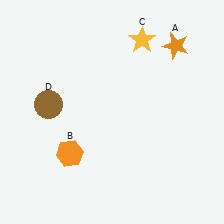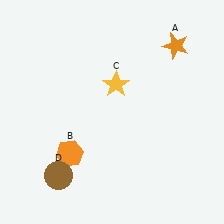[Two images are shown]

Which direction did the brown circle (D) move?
The brown circle (D) moved down.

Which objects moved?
The objects that moved are: the yellow star (C), the brown circle (D).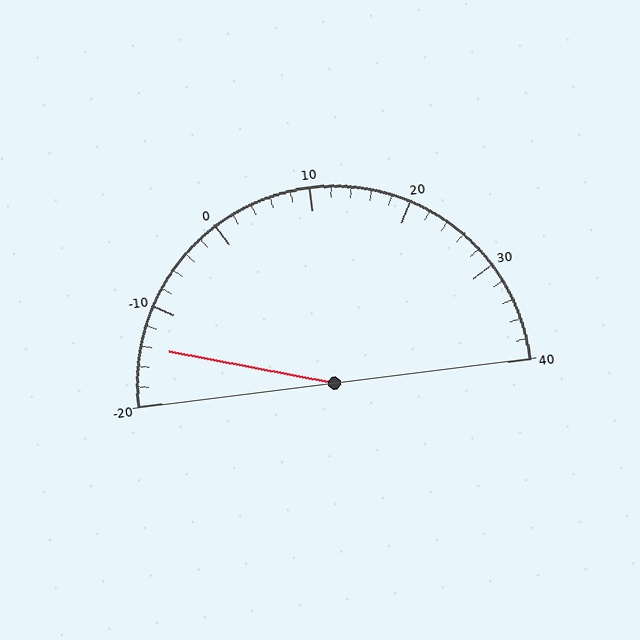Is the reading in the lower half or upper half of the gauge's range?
The reading is in the lower half of the range (-20 to 40).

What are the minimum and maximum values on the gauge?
The gauge ranges from -20 to 40.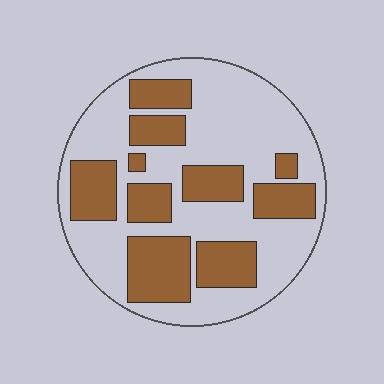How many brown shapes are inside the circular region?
10.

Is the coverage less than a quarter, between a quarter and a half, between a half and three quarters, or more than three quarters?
Between a quarter and a half.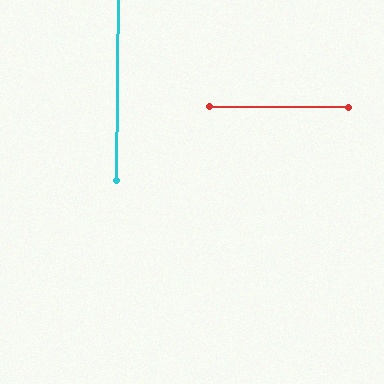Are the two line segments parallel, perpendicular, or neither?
Perpendicular — they meet at approximately 90°.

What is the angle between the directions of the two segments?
Approximately 90 degrees.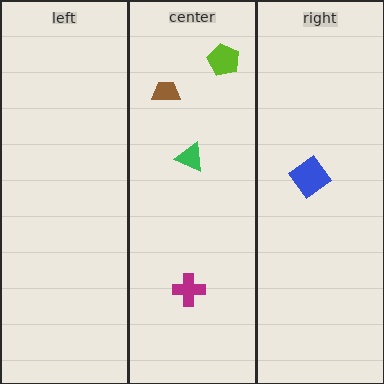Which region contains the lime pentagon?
The center region.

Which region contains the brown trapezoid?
The center region.